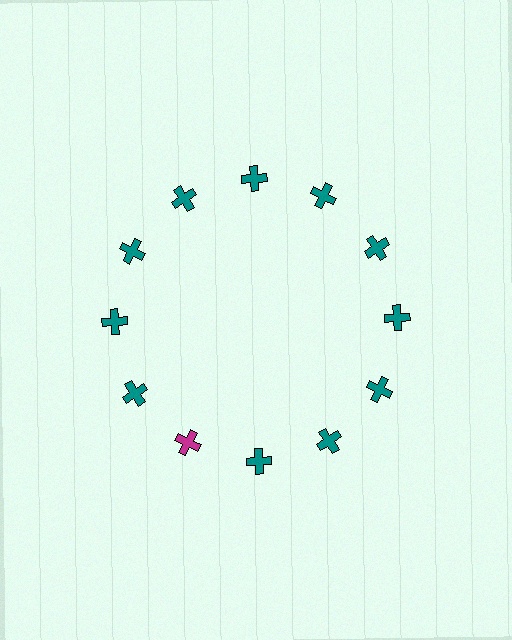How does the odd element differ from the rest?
It has a different color: magenta instead of teal.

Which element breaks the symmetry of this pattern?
The magenta cross at roughly the 7 o'clock position breaks the symmetry. All other shapes are teal crosses.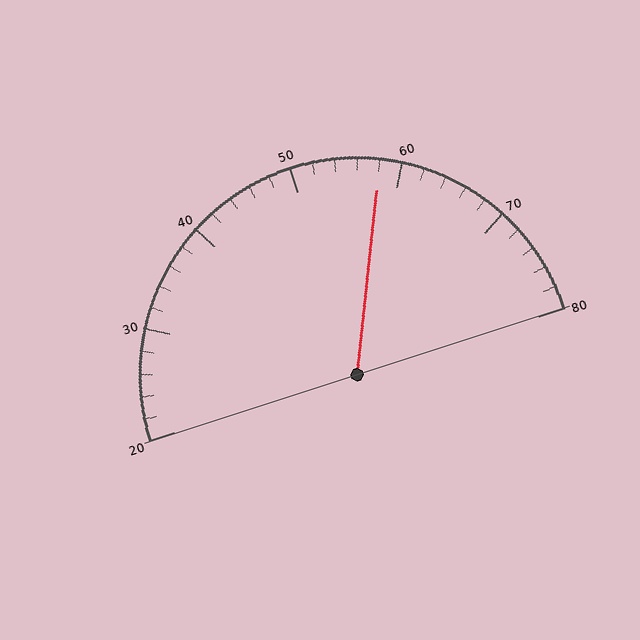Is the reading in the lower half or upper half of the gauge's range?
The reading is in the upper half of the range (20 to 80).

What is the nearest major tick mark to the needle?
The nearest major tick mark is 60.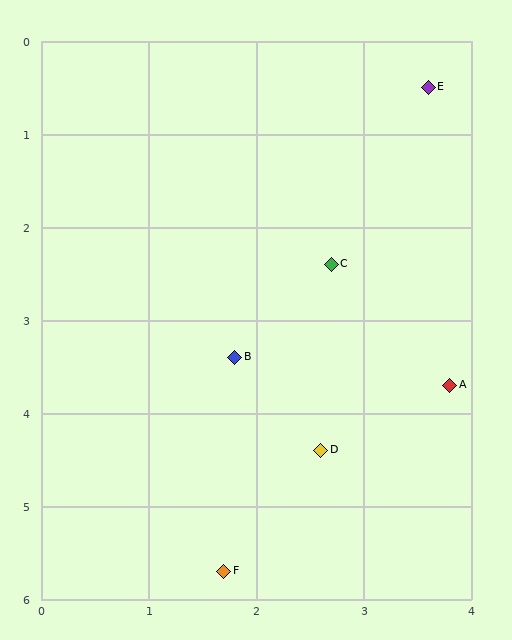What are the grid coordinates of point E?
Point E is at approximately (3.6, 0.5).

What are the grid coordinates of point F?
Point F is at approximately (1.7, 5.7).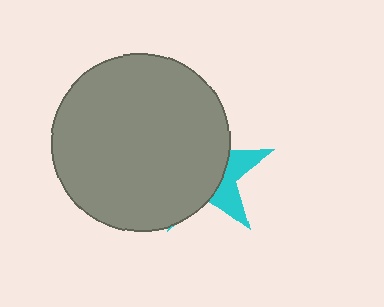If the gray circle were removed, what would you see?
You would see the complete cyan star.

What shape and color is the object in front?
The object in front is a gray circle.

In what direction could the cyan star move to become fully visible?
The cyan star could move right. That would shift it out from behind the gray circle entirely.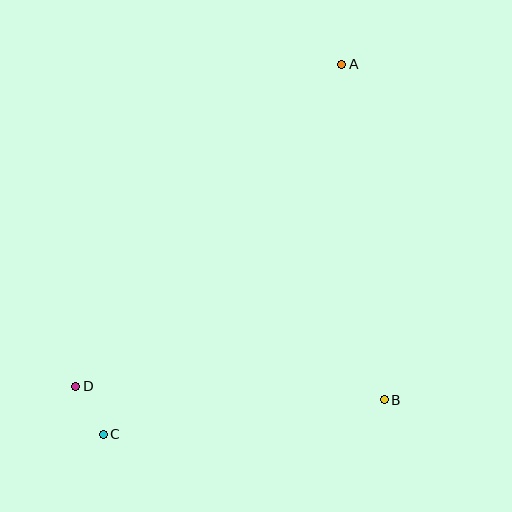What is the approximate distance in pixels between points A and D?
The distance between A and D is approximately 418 pixels.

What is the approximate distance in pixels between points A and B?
The distance between A and B is approximately 338 pixels.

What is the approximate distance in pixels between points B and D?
The distance between B and D is approximately 309 pixels.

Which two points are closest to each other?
Points C and D are closest to each other.